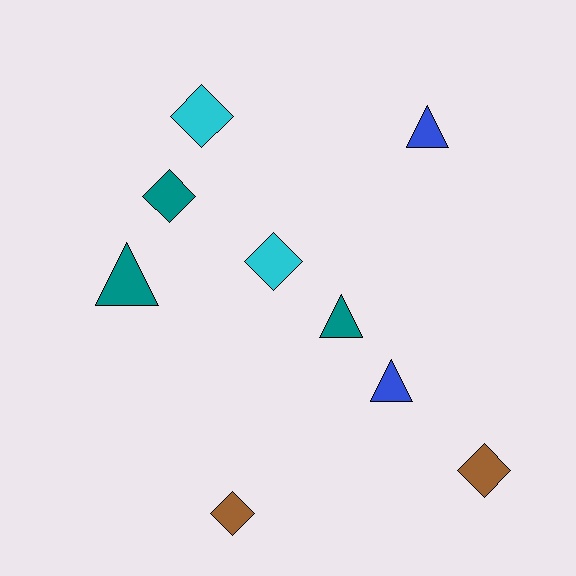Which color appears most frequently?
Teal, with 3 objects.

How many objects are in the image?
There are 9 objects.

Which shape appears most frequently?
Diamond, with 5 objects.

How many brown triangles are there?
There are no brown triangles.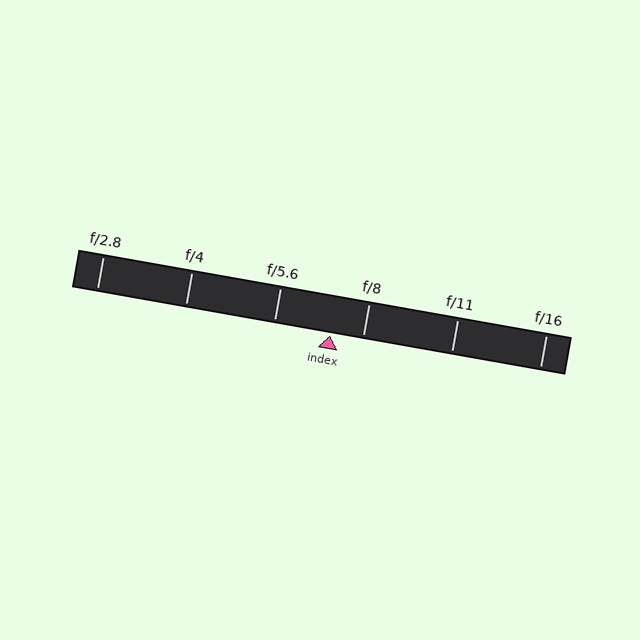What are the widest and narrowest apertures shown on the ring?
The widest aperture shown is f/2.8 and the narrowest is f/16.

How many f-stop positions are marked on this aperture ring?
There are 6 f-stop positions marked.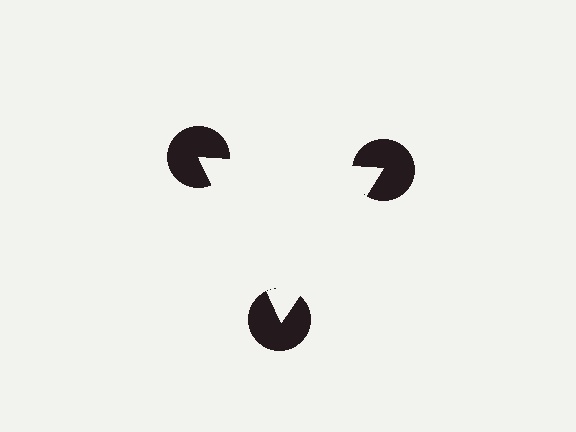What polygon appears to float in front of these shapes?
An illusory triangle — its edges are inferred from the aligned wedge cuts in the pac-man discs, not physically drawn.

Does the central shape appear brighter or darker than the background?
It typically appears slightly brighter than the background, even though no actual brightness change is drawn.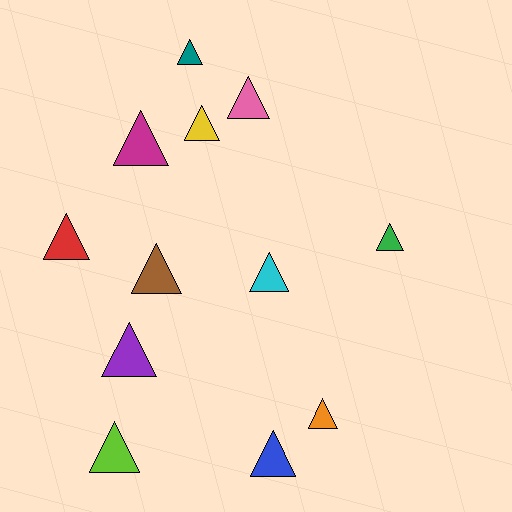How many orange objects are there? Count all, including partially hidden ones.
There is 1 orange object.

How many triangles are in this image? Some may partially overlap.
There are 12 triangles.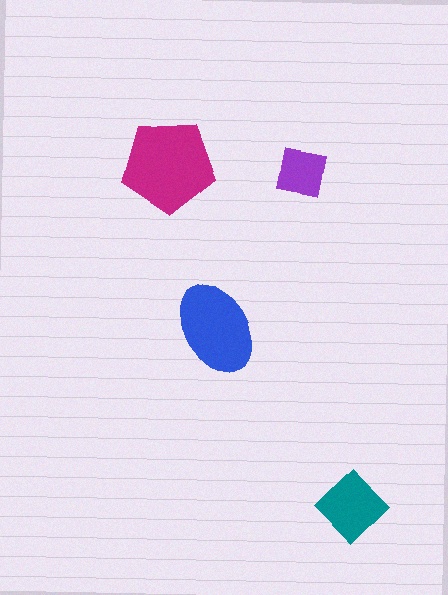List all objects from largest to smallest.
The magenta pentagon, the blue ellipse, the teal diamond, the purple square.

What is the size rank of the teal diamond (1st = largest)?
3rd.